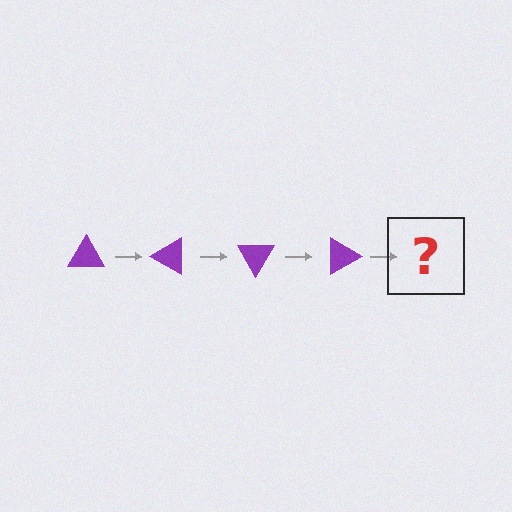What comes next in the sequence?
The next element should be a purple triangle rotated 120 degrees.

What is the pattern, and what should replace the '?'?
The pattern is that the triangle rotates 30 degrees each step. The '?' should be a purple triangle rotated 120 degrees.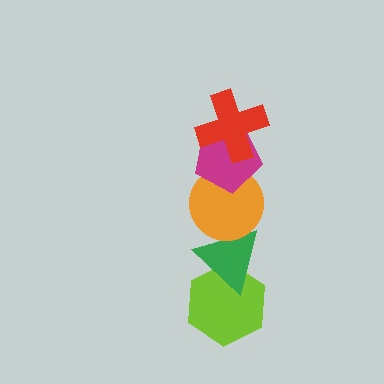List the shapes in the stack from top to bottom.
From top to bottom: the red cross, the magenta pentagon, the orange circle, the green triangle, the lime hexagon.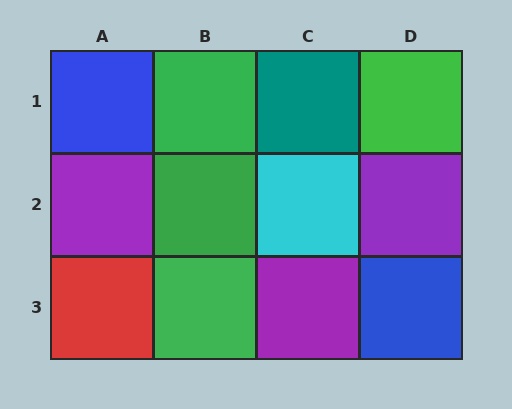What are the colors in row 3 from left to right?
Red, green, purple, blue.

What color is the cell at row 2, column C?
Cyan.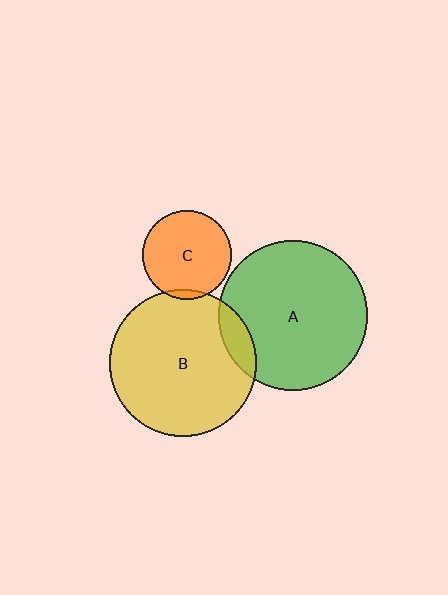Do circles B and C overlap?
Yes.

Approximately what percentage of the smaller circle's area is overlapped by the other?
Approximately 5%.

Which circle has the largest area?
Circle A (green).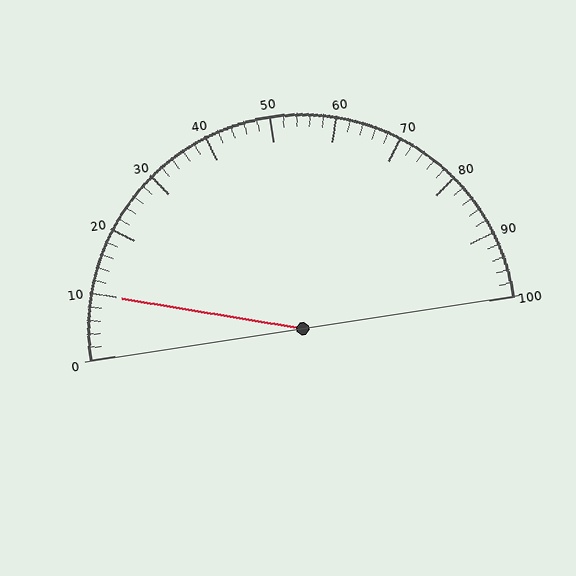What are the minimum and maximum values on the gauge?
The gauge ranges from 0 to 100.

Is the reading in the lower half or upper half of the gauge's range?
The reading is in the lower half of the range (0 to 100).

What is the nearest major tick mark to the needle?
The nearest major tick mark is 10.